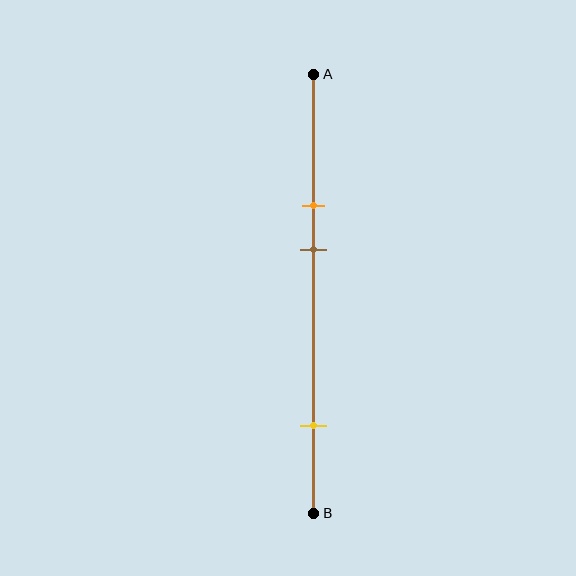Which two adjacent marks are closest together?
The orange and brown marks are the closest adjacent pair.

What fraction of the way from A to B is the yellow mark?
The yellow mark is approximately 80% (0.8) of the way from A to B.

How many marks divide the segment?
There are 3 marks dividing the segment.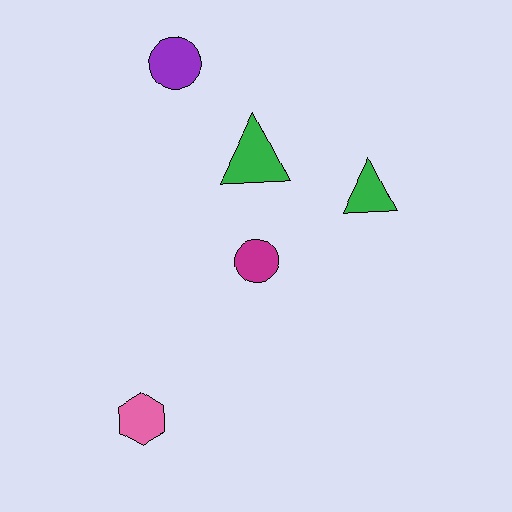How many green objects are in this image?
There are 2 green objects.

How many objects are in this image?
There are 5 objects.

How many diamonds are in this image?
There are no diamonds.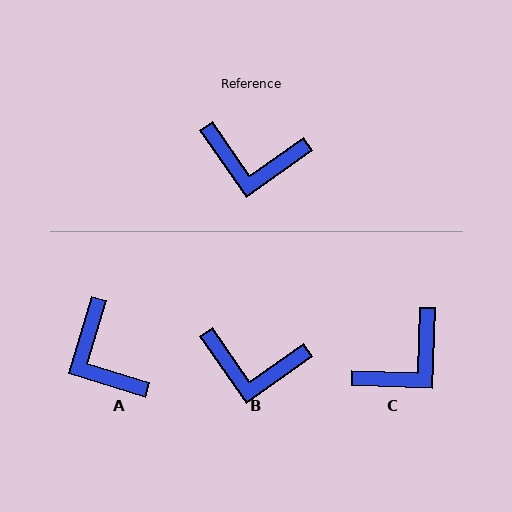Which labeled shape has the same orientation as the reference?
B.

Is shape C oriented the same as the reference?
No, it is off by about 53 degrees.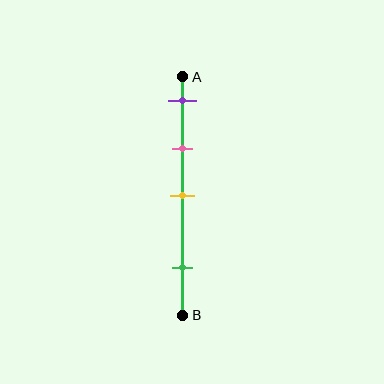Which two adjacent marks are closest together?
The purple and pink marks are the closest adjacent pair.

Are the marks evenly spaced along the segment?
No, the marks are not evenly spaced.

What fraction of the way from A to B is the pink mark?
The pink mark is approximately 30% (0.3) of the way from A to B.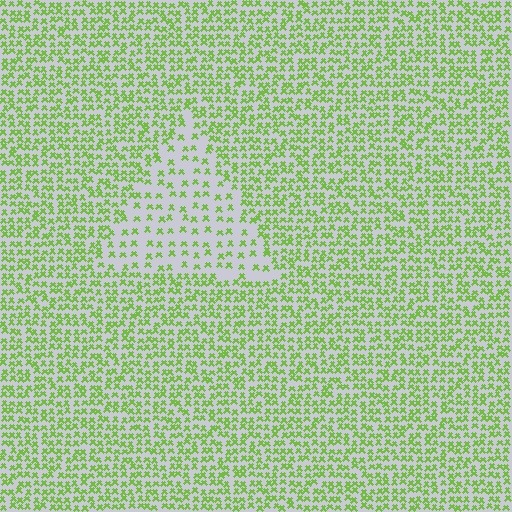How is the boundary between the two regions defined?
The boundary is defined by a change in element density (approximately 2.2x ratio). All elements are the same color, size, and shape.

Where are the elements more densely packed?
The elements are more densely packed outside the triangle boundary.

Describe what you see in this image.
The image contains small lime elements arranged at two different densities. A triangle-shaped region is visible where the elements are less densely packed than the surrounding area.